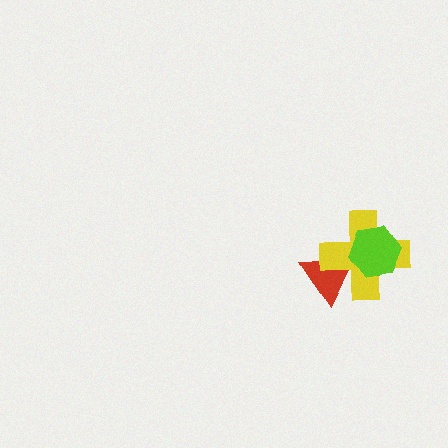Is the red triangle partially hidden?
Yes, it is partially covered by another shape.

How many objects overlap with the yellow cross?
2 objects overlap with the yellow cross.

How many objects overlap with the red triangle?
2 objects overlap with the red triangle.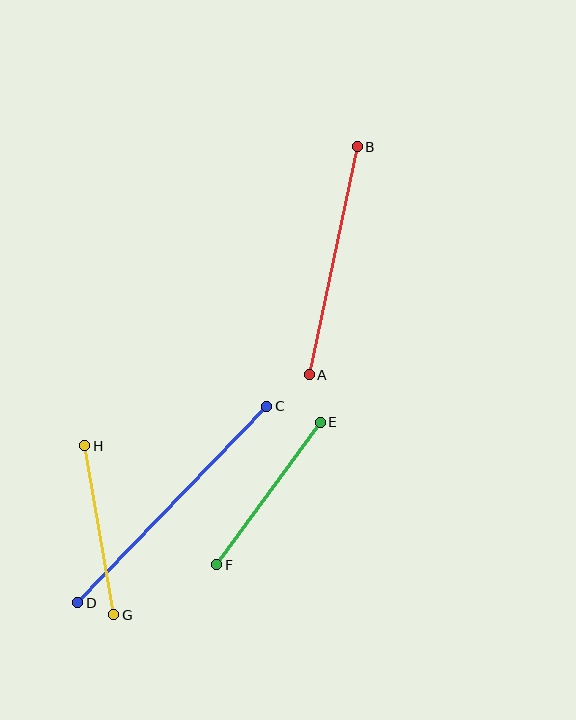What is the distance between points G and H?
The distance is approximately 172 pixels.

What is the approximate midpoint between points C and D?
The midpoint is at approximately (172, 505) pixels.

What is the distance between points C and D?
The distance is approximately 272 pixels.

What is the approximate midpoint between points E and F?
The midpoint is at approximately (269, 493) pixels.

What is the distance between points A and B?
The distance is approximately 233 pixels.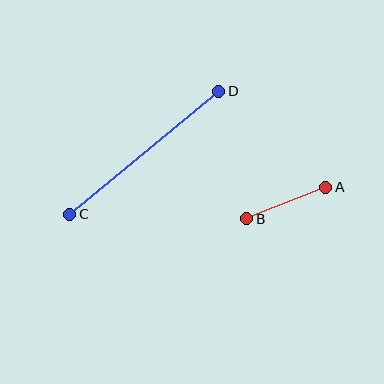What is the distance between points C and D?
The distance is approximately 193 pixels.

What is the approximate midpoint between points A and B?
The midpoint is at approximately (286, 203) pixels.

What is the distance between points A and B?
The distance is approximately 85 pixels.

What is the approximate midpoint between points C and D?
The midpoint is at approximately (144, 153) pixels.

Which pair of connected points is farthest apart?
Points C and D are farthest apart.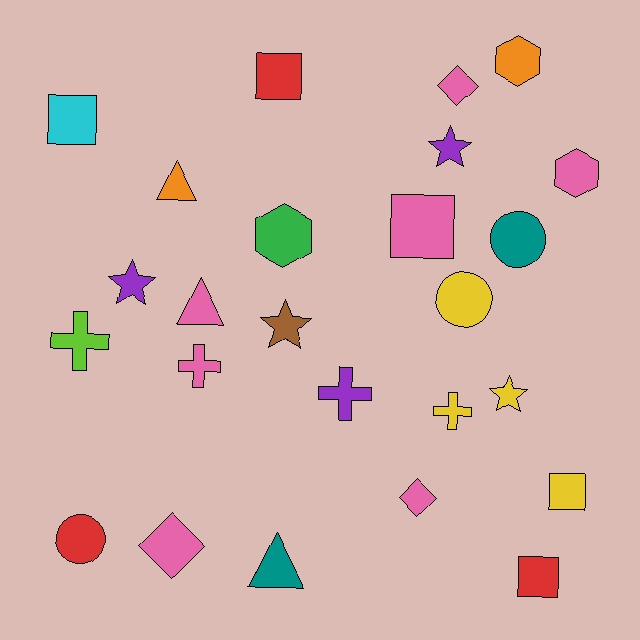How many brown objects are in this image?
There is 1 brown object.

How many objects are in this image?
There are 25 objects.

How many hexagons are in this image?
There are 3 hexagons.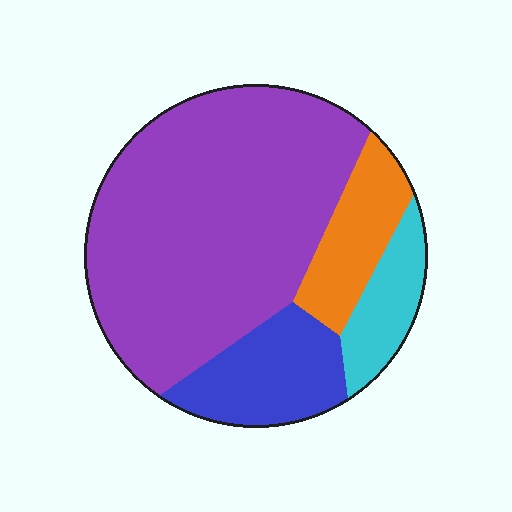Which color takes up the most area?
Purple, at roughly 65%.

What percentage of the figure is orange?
Orange takes up less than a quarter of the figure.